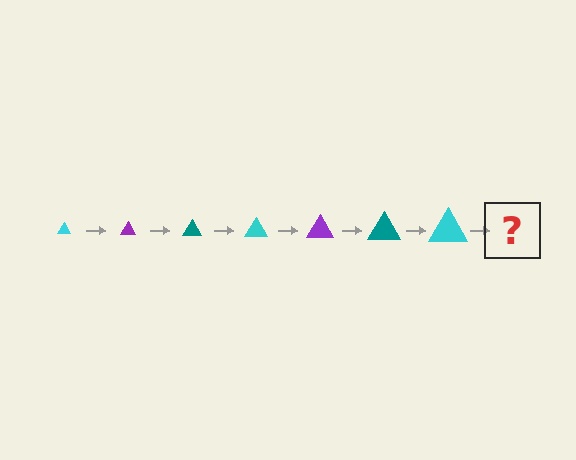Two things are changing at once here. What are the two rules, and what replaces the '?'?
The two rules are that the triangle grows larger each step and the color cycles through cyan, purple, and teal. The '?' should be a purple triangle, larger than the previous one.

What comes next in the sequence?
The next element should be a purple triangle, larger than the previous one.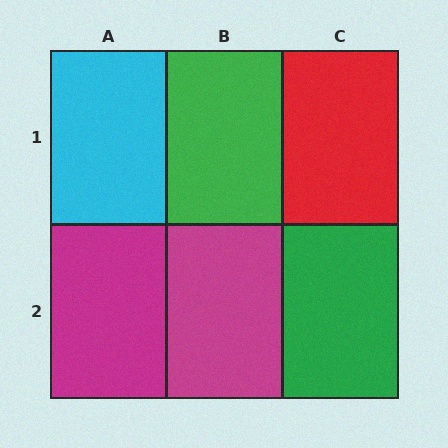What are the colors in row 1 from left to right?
Cyan, green, red.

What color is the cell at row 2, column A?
Magenta.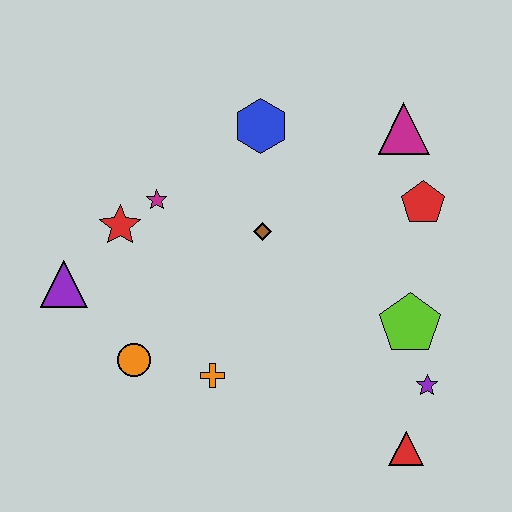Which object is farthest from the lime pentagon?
The purple triangle is farthest from the lime pentagon.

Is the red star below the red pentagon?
Yes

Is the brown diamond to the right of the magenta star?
Yes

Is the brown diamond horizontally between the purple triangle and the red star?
No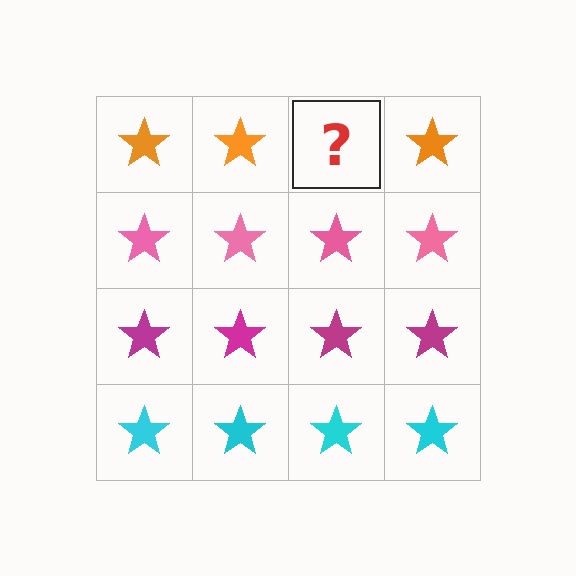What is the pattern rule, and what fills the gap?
The rule is that each row has a consistent color. The gap should be filled with an orange star.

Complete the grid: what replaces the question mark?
The question mark should be replaced with an orange star.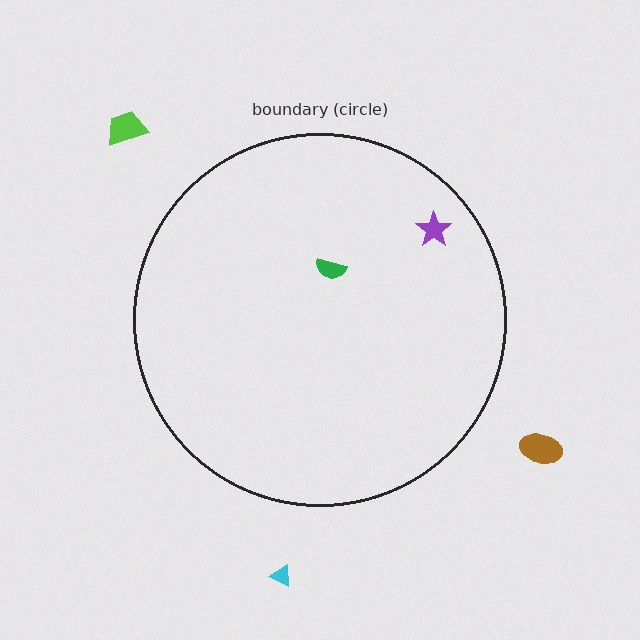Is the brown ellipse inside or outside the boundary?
Outside.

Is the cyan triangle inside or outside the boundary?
Outside.